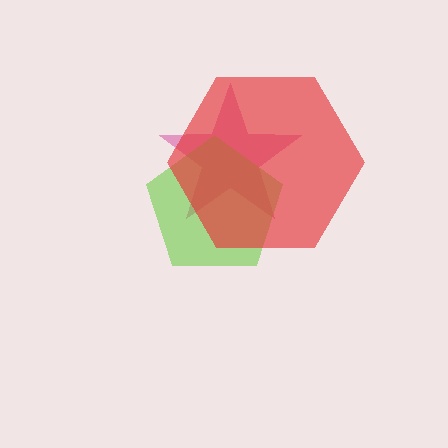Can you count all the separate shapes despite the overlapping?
Yes, there are 3 separate shapes.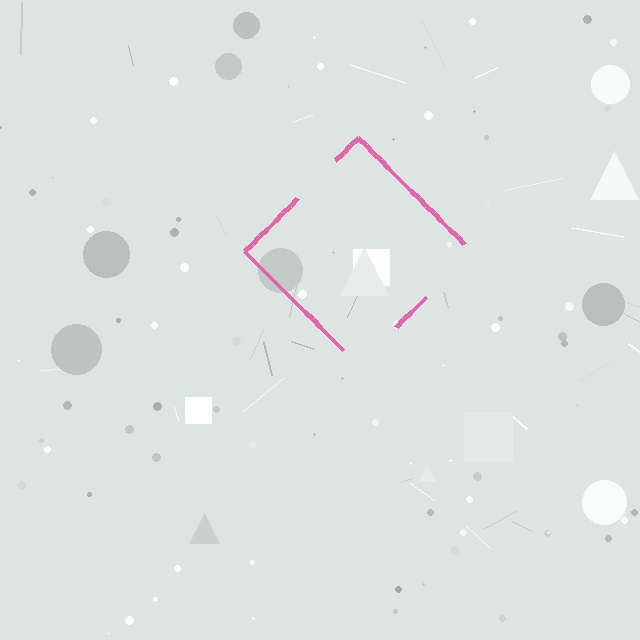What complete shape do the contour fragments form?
The contour fragments form a diamond.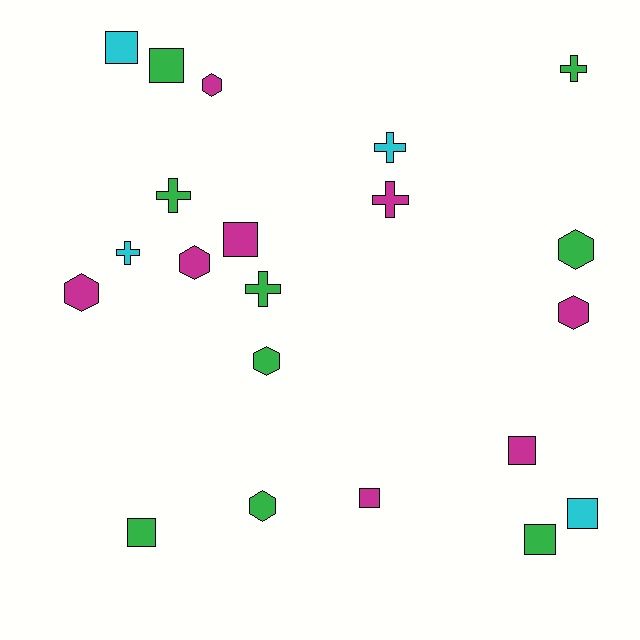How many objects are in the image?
There are 21 objects.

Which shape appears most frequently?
Square, with 8 objects.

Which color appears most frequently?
Green, with 9 objects.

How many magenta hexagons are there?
There are 4 magenta hexagons.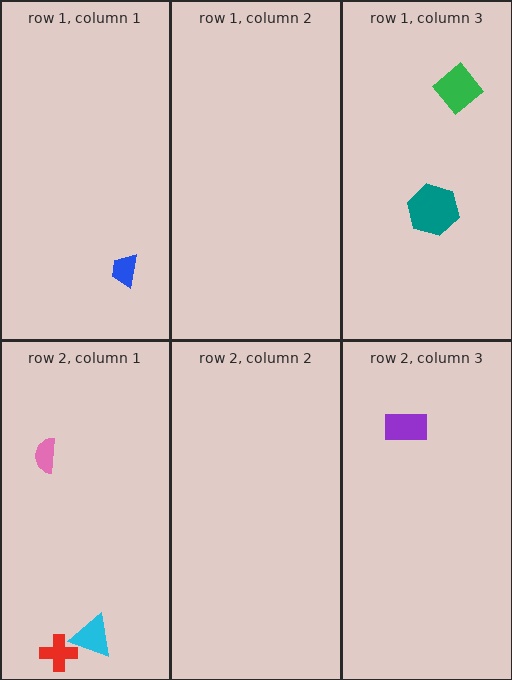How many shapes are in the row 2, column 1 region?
3.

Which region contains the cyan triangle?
The row 2, column 1 region.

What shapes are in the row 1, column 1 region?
The blue trapezoid.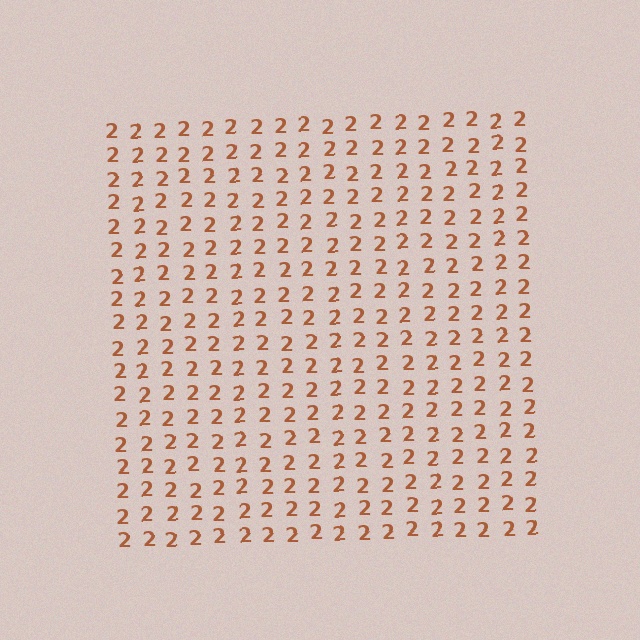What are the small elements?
The small elements are digit 2's.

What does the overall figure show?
The overall figure shows a square.